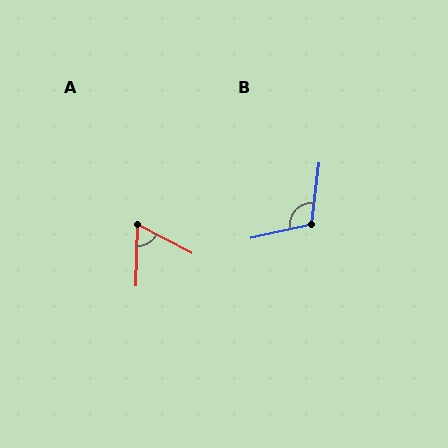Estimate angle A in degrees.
Approximately 63 degrees.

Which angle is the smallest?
A, at approximately 63 degrees.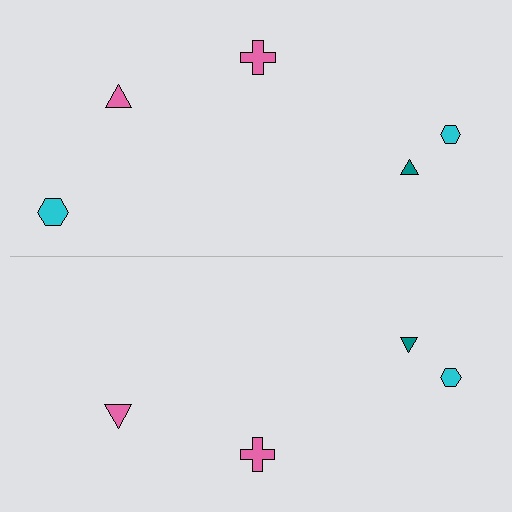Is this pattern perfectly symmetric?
No, the pattern is not perfectly symmetric. A cyan hexagon is missing from the bottom side.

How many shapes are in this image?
There are 9 shapes in this image.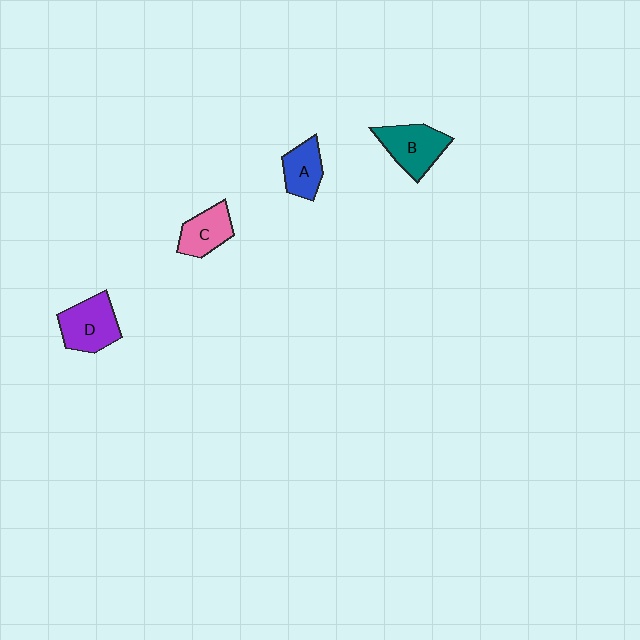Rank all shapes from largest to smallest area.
From largest to smallest: D (purple), B (teal), C (pink), A (blue).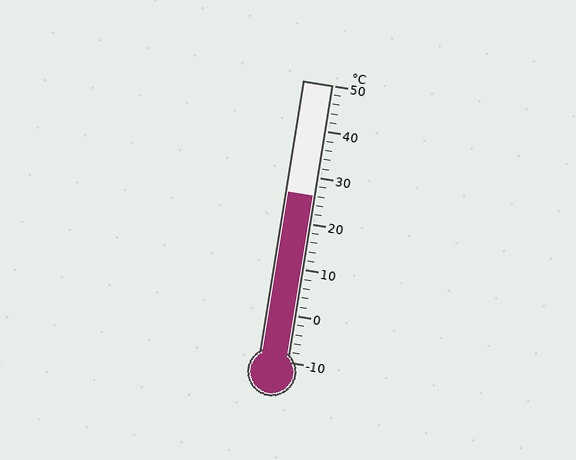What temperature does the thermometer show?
The thermometer shows approximately 26°C.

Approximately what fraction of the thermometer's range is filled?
The thermometer is filled to approximately 60% of its range.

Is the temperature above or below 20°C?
The temperature is above 20°C.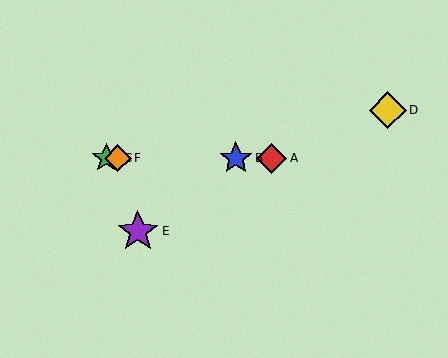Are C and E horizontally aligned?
No, C is at y≈158 and E is at y≈232.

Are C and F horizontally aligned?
Yes, both are at y≈158.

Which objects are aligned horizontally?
Objects A, B, C, F are aligned horizontally.